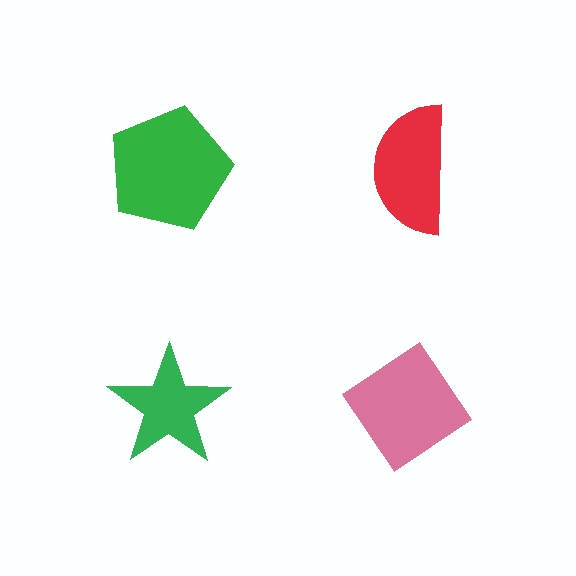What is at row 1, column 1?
A green pentagon.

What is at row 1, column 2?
A red semicircle.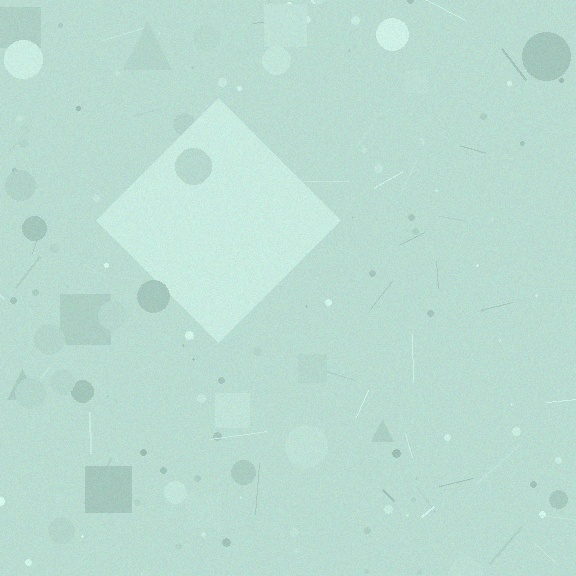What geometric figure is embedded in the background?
A diamond is embedded in the background.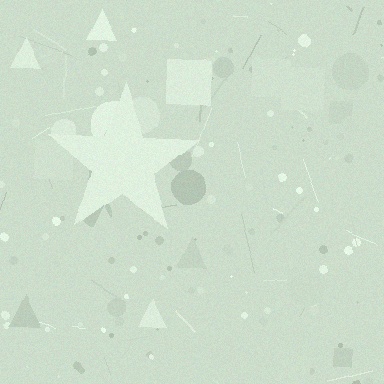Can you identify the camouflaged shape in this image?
The camouflaged shape is a star.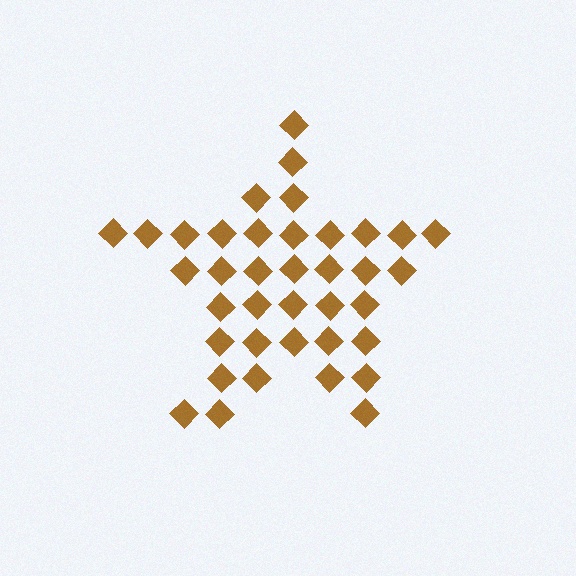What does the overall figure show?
The overall figure shows a star.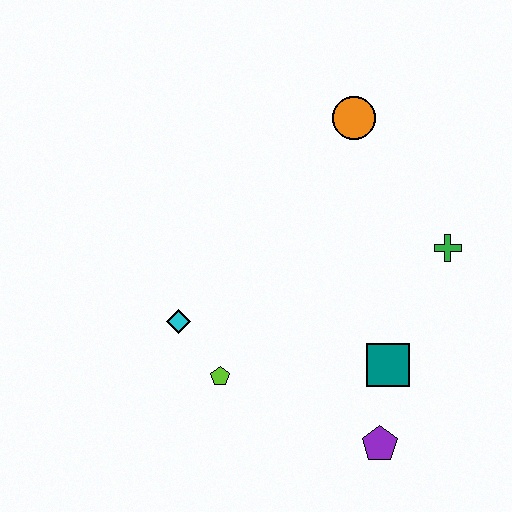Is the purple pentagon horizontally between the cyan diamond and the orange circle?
No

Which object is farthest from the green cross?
The cyan diamond is farthest from the green cross.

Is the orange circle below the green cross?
No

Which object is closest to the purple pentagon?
The teal square is closest to the purple pentagon.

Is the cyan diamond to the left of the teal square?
Yes